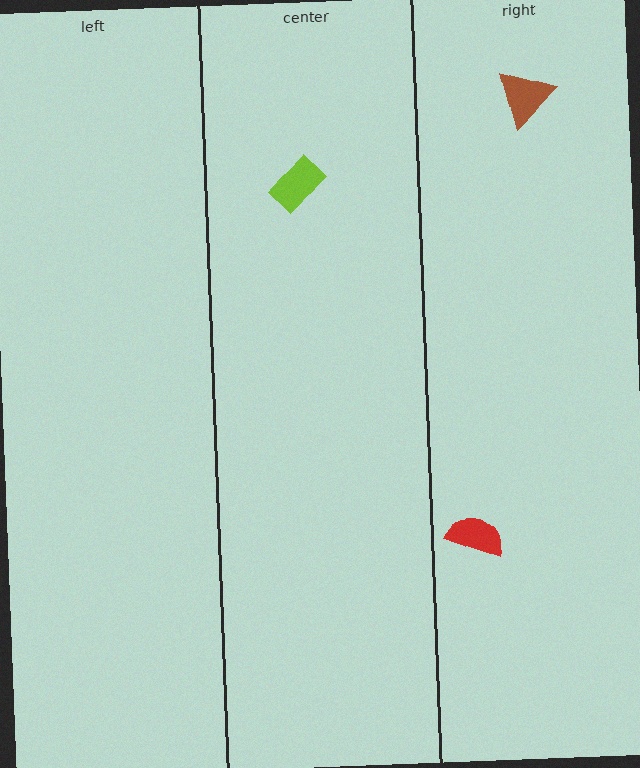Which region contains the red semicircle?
The right region.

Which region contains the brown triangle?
The right region.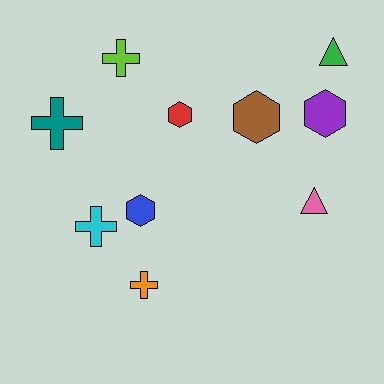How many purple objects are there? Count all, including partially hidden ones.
There is 1 purple object.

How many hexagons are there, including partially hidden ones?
There are 4 hexagons.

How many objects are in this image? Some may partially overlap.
There are 10 objects.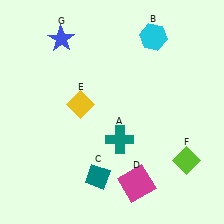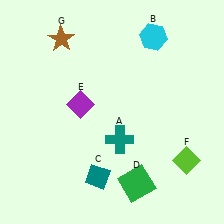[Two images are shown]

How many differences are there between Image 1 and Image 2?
There are 3 differences between the two images.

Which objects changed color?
D changed from magenta to green. E changed from yellow to purple. G changed from blue to brown.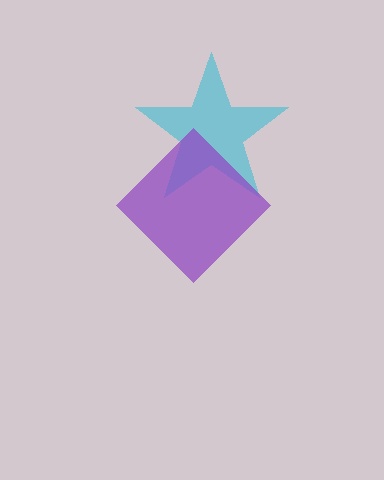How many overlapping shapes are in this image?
There are 2 overlapping shapes in the image.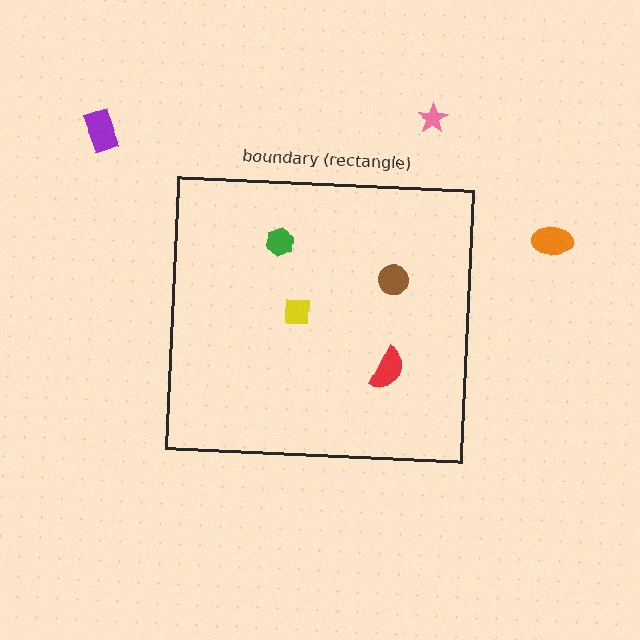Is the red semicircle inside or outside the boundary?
Inside.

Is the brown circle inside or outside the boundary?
Inside.